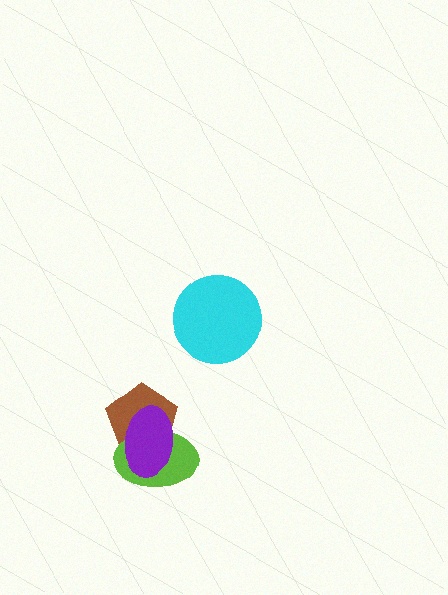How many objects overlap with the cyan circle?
0 objects overlap with the cyan circle.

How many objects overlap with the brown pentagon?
2 objects overlap with the brown pentagon.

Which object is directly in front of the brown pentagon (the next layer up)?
The lime ellipse is directly in front of the brown pentagon.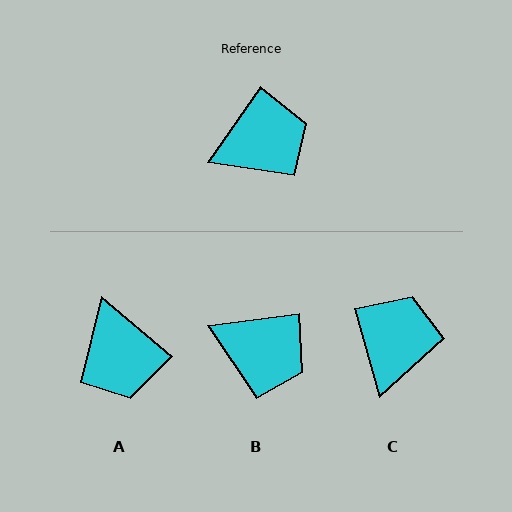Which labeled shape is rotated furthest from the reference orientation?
A, about 95 degrees away.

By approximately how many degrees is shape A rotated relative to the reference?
Approximately 95 degrees clockwise.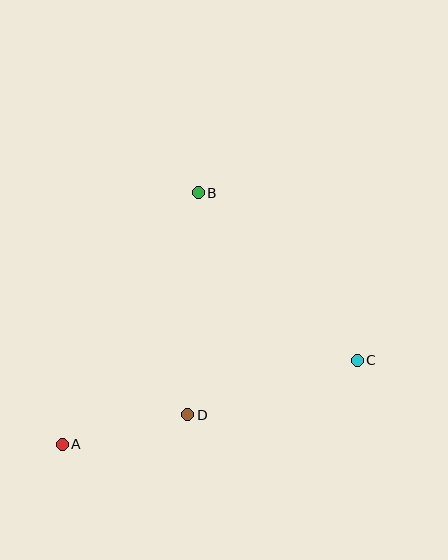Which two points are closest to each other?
Points A and D are closest to each other.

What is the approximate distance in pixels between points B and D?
The distance between B and D is approximately 222 pixels.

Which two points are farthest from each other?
Points A and C are farthest from each other.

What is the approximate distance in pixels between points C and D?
The distance between C and D is approximately 178 pixels.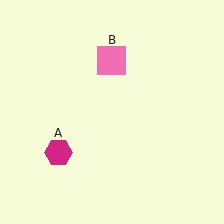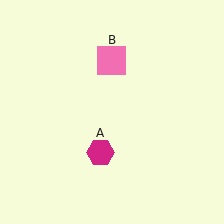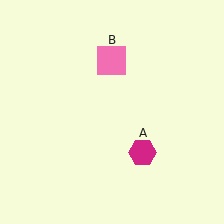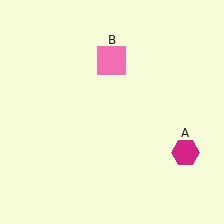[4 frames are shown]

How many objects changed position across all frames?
1 object changed position: magenta hexagon (object A).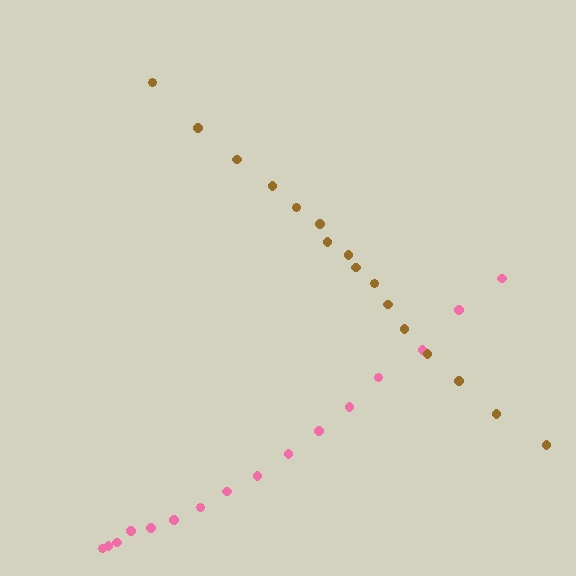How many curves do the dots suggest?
There are 2 distinct paths.